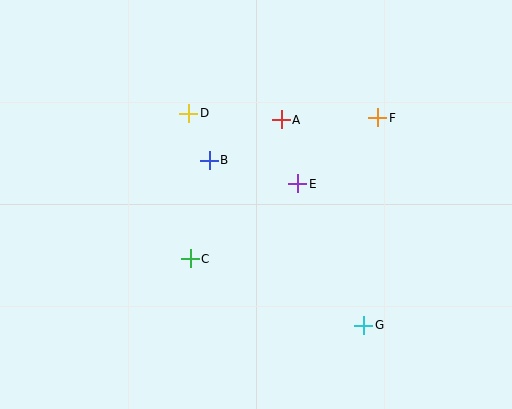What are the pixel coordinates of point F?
Point F is at (378, 118).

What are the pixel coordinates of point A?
Point A is at (281, 120).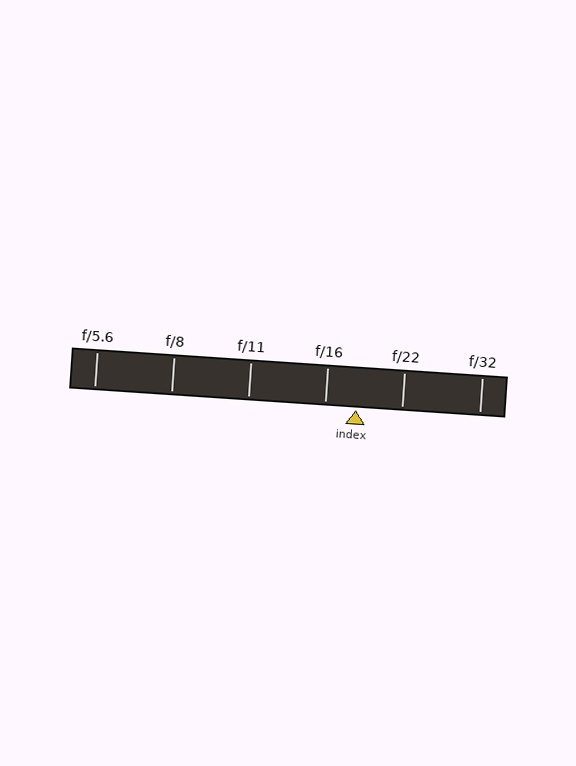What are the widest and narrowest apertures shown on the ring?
The widest aperture shown is f/5.6 and the narrowest is f/32.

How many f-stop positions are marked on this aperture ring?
There are 6 f-stop positions marked.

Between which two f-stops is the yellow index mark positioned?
The index mark is between f/16 and f/22.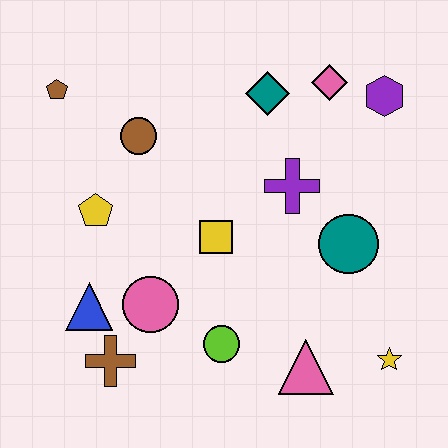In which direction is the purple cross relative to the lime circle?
The purple cross is above the lime circle.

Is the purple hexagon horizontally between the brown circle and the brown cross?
No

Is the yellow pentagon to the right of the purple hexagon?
No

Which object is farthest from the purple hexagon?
The brown cross is farthest from the purple hexagon.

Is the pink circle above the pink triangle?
Yes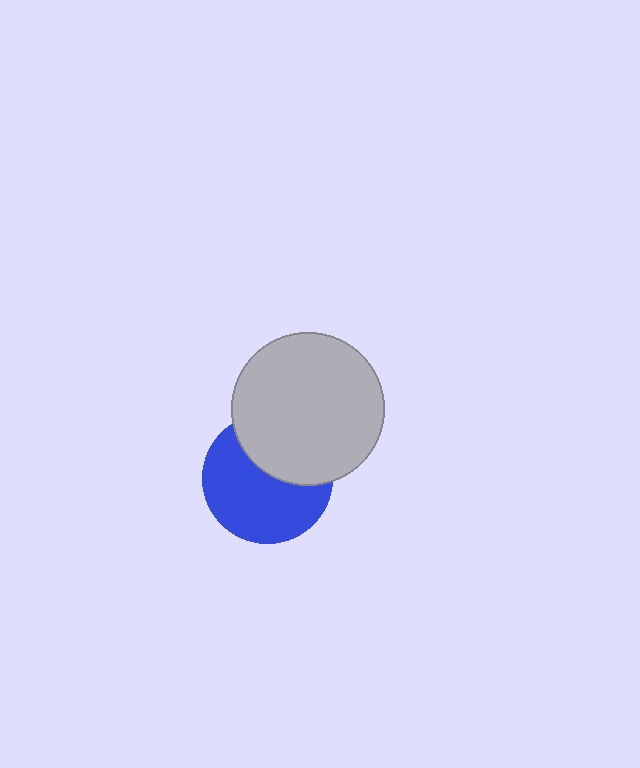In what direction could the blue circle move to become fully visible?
The blue circle could move down. That would shift it out from behind the light gray circle entirely.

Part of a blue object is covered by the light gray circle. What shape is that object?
It is a circle.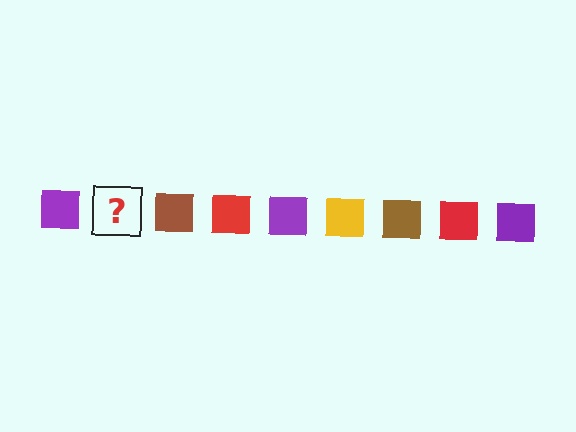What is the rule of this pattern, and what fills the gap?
The rule is that the pattern cycles through purple, yellow, brown, red squares. The gap should be filled with a yellow square.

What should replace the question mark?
The question mark should be replaced with a yellow square.